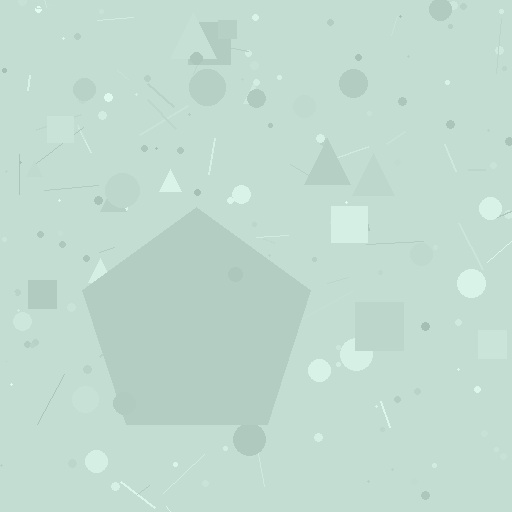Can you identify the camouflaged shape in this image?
The camouflaged shape is a pentagon.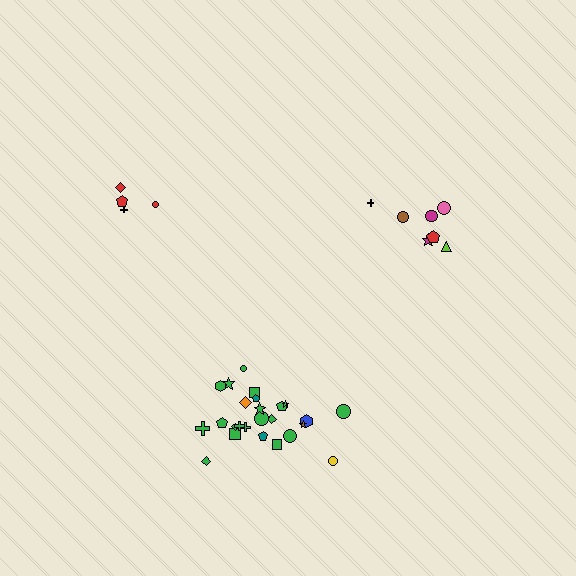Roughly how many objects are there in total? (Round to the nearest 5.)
Roughly 35 objects in total.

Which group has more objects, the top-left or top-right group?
The top-right group.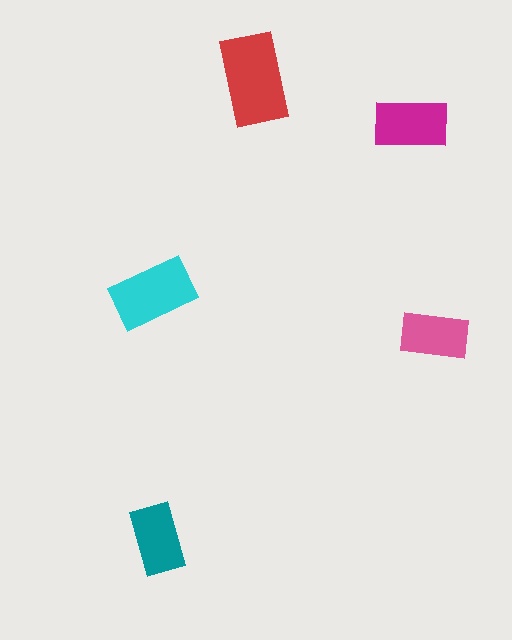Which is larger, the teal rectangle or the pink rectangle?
The teal one.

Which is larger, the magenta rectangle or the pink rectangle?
The magenta one.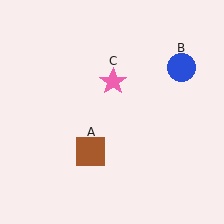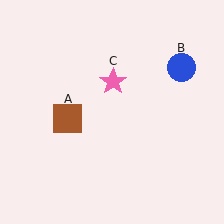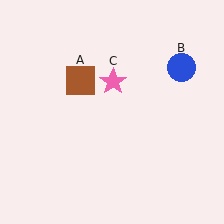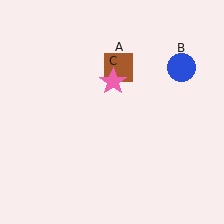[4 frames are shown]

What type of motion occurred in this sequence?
The brown square (object A) rotated clockwise around the center of the scene.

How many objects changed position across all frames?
1 object changed position: brown square (object A).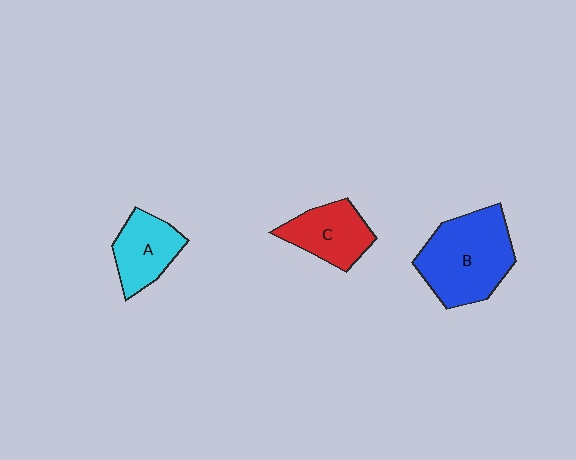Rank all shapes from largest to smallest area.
From largest to smallest: B (blue), C (red), A (cyan).